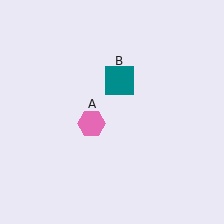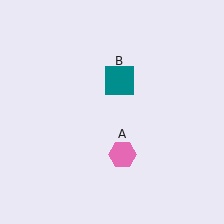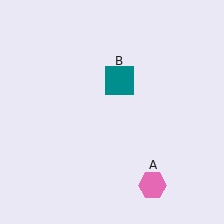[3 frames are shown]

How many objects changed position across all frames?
1 object changed position: pink hexagon (object A).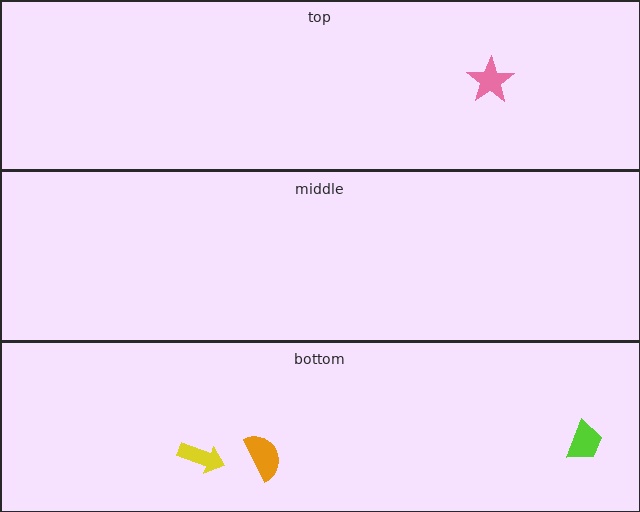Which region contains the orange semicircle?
The bottom region.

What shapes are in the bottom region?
The orange semicircle, the yellow arrow, the lime trapezoid.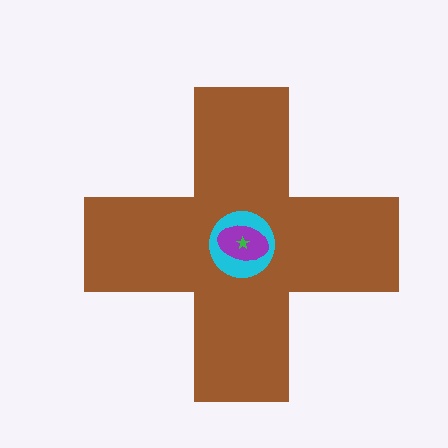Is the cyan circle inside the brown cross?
Yes.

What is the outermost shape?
The brown cross.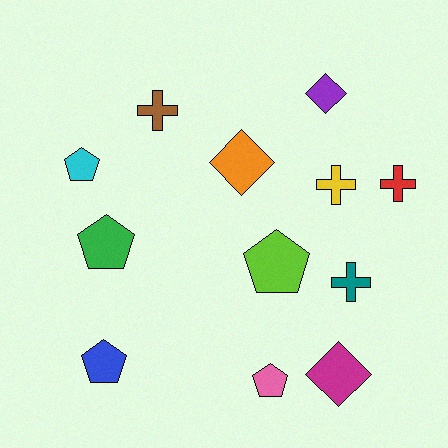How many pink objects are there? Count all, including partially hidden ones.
There is 1 pink object.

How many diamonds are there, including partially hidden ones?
There are 3 diamonds.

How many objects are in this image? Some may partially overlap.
There are 12 objects.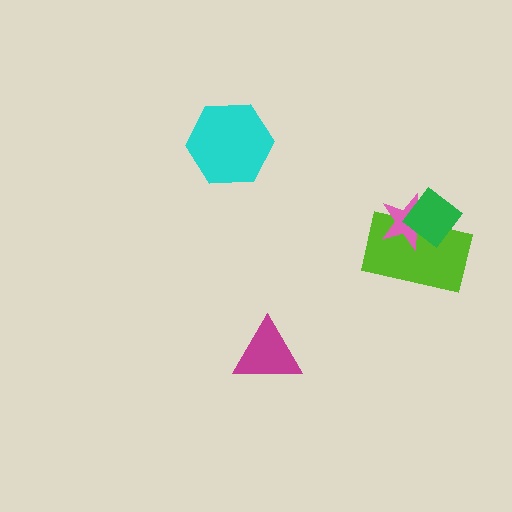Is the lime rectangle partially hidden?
Yes, it is partially covered by another shape.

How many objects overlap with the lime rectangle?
2 objects overlap with the lime rectangle.